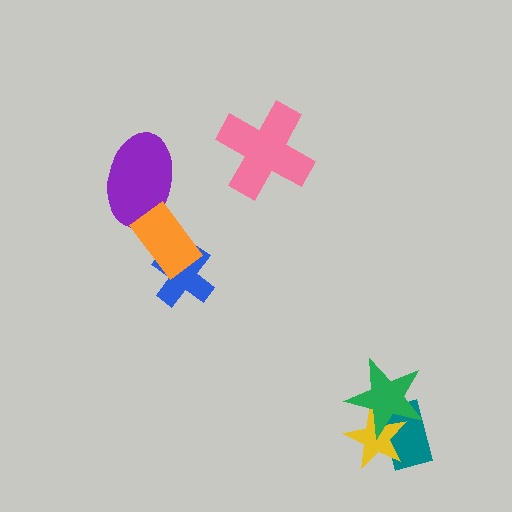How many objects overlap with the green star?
2 objects overlap with the green star.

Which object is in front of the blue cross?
The orange rectangle is in front of the blue cross.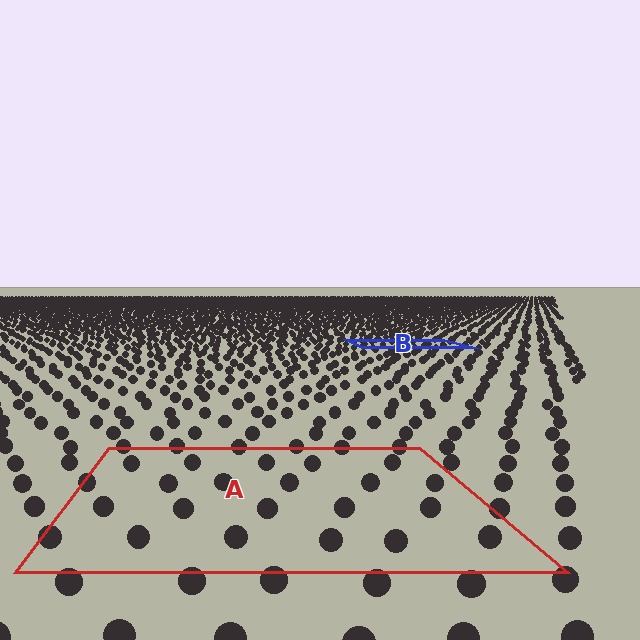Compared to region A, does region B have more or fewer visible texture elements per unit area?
Region B has more texture elements per unit area — they are packed more densely because it is farther away.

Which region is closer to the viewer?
Region A is closer. The texture elements there are larger and more spread out.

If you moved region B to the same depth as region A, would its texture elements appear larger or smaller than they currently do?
They would appear larger. At a closer depth, the same texture elements are projected at a bigger on-screen size.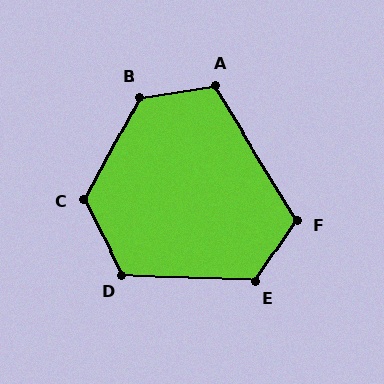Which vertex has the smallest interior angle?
A, at approximately 113 degrees.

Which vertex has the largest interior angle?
B, at approximately 127 degrees.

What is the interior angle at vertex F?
Approximately 114 degrees (obtuse).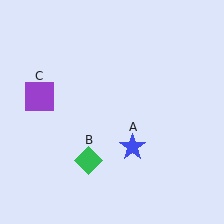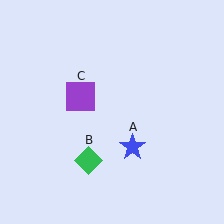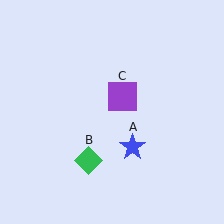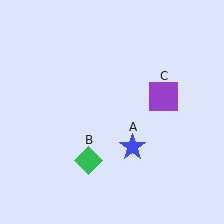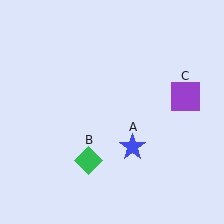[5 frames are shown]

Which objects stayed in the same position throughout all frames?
Blue star (object A) and green diamond (object B) remained stationary.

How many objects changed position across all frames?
1 object changed position: purple square (object C).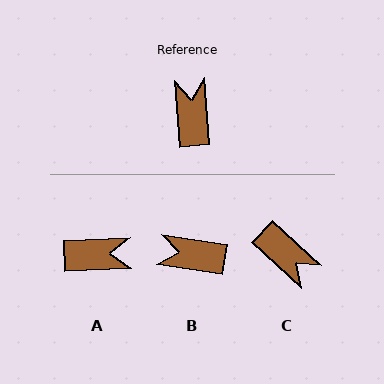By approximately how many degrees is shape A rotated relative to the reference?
Approximately 91 degrees clockwise.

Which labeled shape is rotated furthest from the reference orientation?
C, about 137 degrees away.